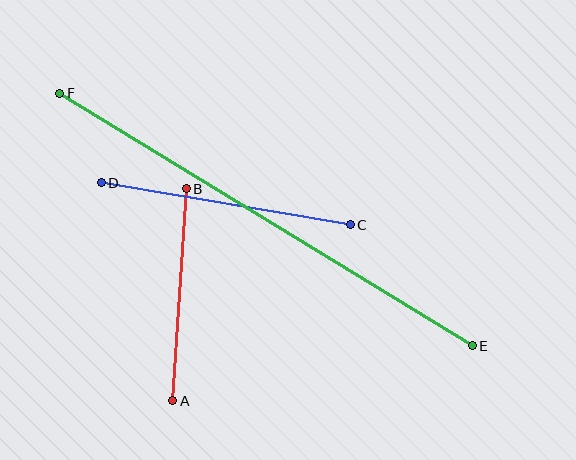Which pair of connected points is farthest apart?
Points E and F are farthest apart.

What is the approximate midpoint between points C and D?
The midpoint is at approximately (226, 204) pixels.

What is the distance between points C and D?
The distance is approximately 252 pixels.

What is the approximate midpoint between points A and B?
The midpoint is at approximately (180, 295) pixels.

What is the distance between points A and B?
The distance is approximately 212 pixels.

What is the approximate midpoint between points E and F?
The midpoint is at approximately (266, 220) pixels.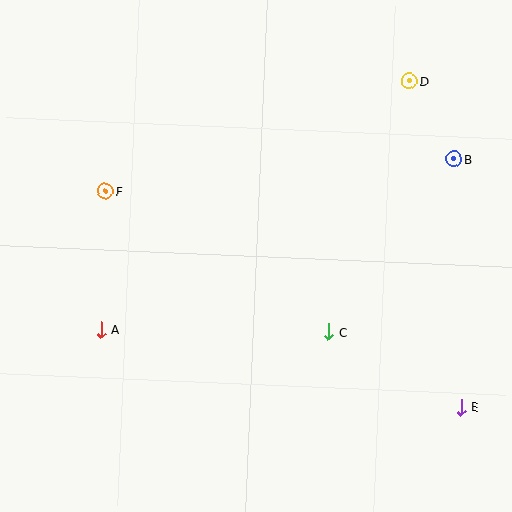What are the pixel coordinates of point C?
Point C is at (329, 332).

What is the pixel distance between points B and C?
The distance between B and C is 214 pixels.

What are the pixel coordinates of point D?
Point D is at (409, 81).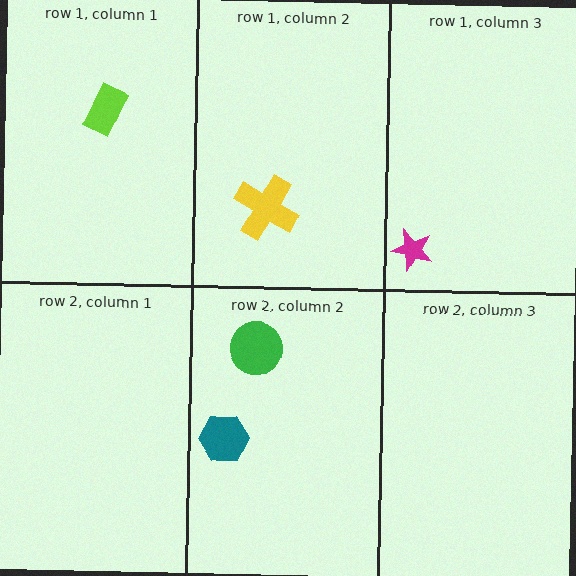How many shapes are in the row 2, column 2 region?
2.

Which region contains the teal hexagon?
The row 2, column 2 region.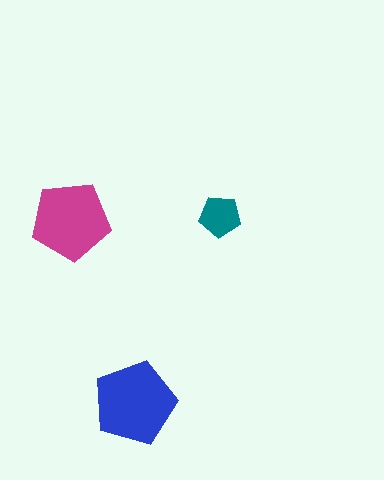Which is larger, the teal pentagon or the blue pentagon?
The blue one.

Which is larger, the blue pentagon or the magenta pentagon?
The blue one.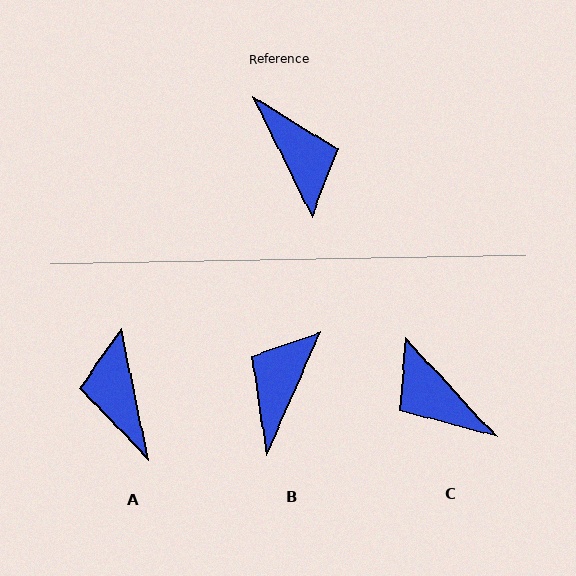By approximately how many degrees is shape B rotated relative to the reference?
Approximately 130 degrees counter-clockwise.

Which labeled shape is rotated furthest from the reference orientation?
A, about 166 degrees away.